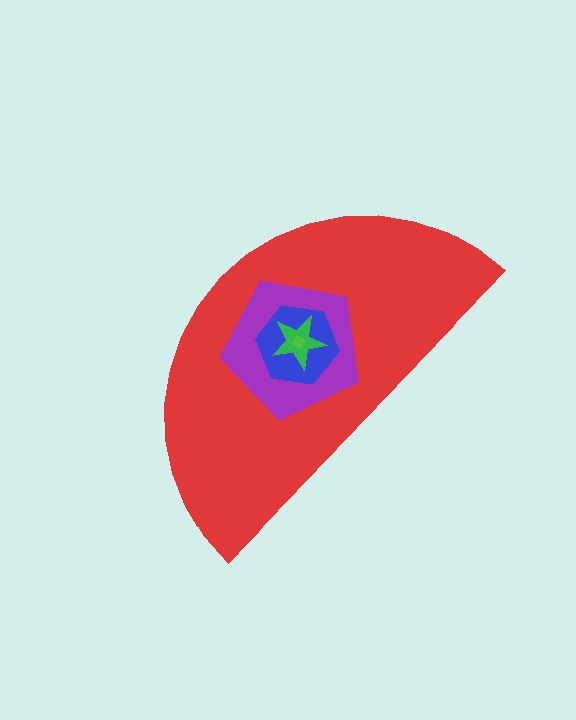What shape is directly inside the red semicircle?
The purple pentagon.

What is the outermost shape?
The red semicircle.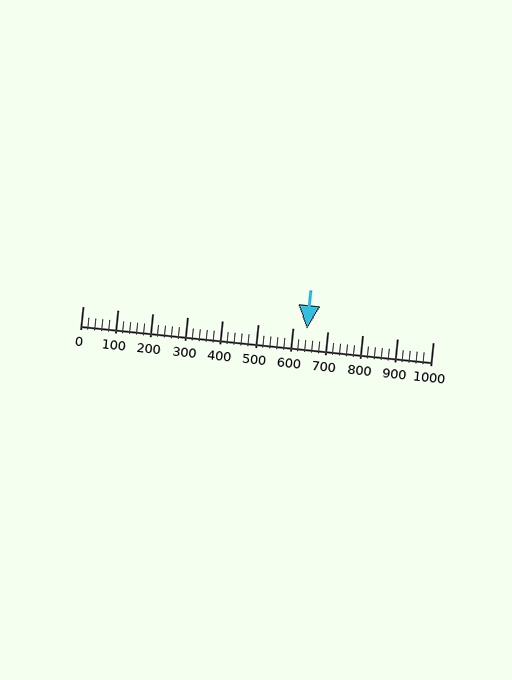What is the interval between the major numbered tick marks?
The major tick marks are spaced 100 units apart.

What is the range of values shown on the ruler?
The ruler shows values from 0 to 1000.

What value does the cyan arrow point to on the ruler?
The cyan arrow points to approximately 640.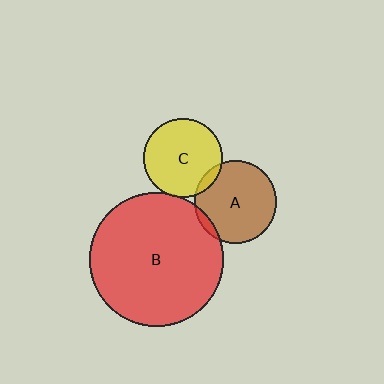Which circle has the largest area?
Circle B (red).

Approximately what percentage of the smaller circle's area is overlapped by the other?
Approximately 5%.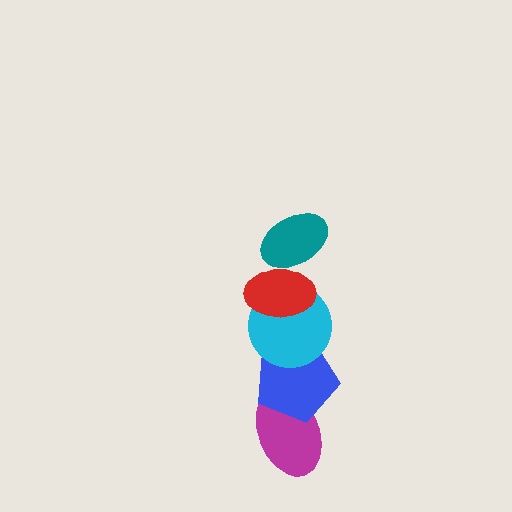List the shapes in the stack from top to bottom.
From top to bottom: the teal ellipse, the red ellipse, the cyan circle, the blue pentagon, the magenta ellipse.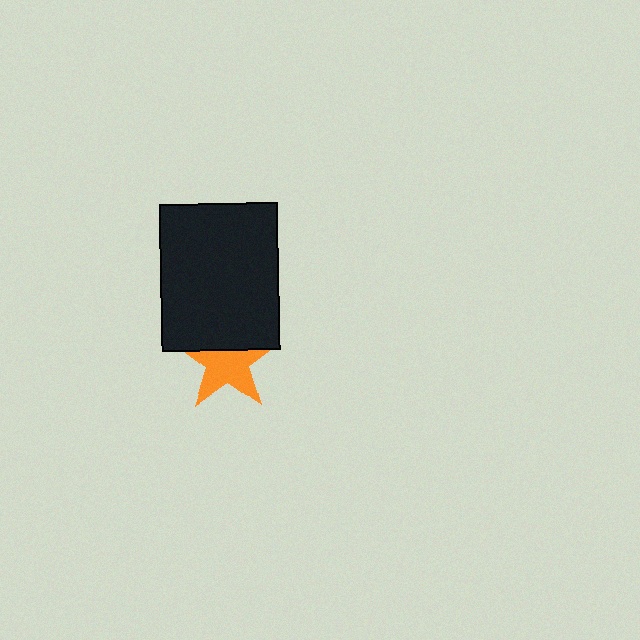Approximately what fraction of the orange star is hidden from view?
Roughly 36% of the orange star is hidden behind the black rectangle.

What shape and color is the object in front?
The object in front is a black rectangle.